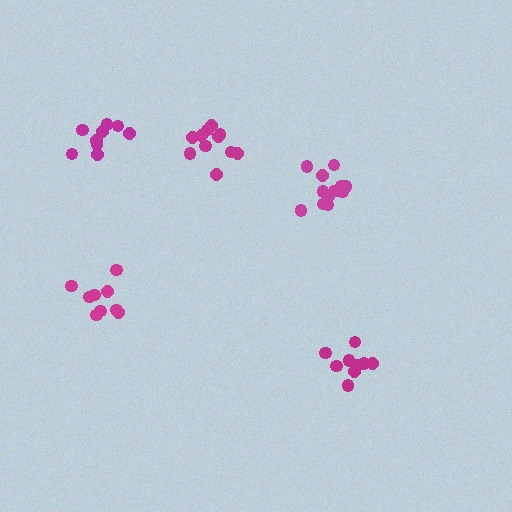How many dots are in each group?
Group 1: 11 dots, Group 2: 14 dots, Group 3: 9 dots, Group 4: 9 dots, Group 5: 9 dots (52 total).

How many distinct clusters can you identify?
There are 5 distinct clusters.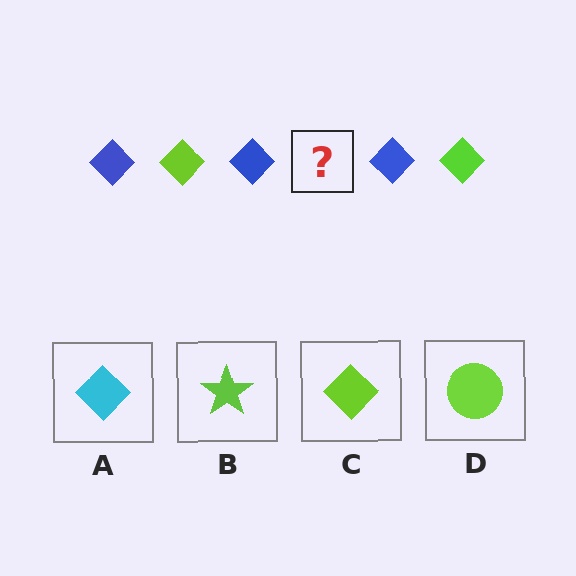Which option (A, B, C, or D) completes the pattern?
C.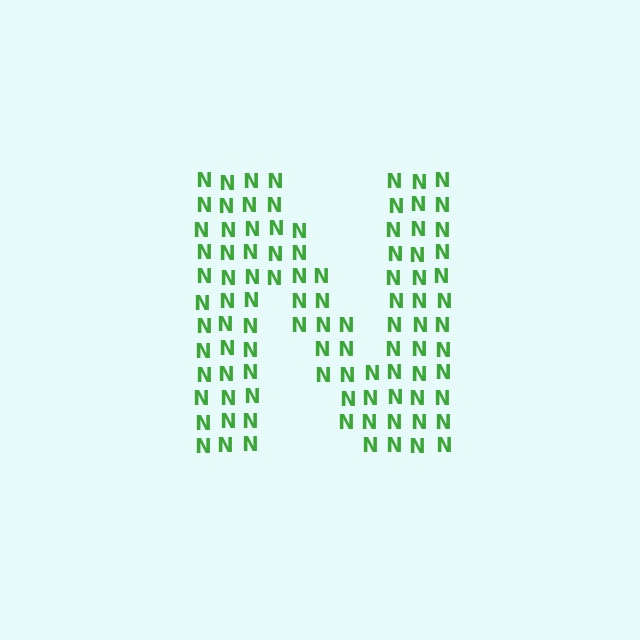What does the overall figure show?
The overall figure shows the letter N.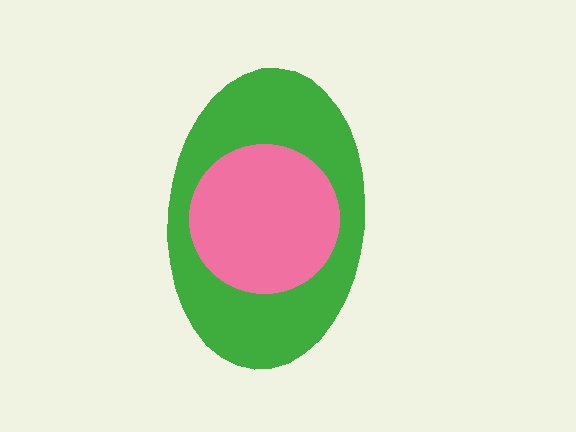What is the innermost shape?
The pink circle.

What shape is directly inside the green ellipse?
The pink circle.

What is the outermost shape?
The green ellipse.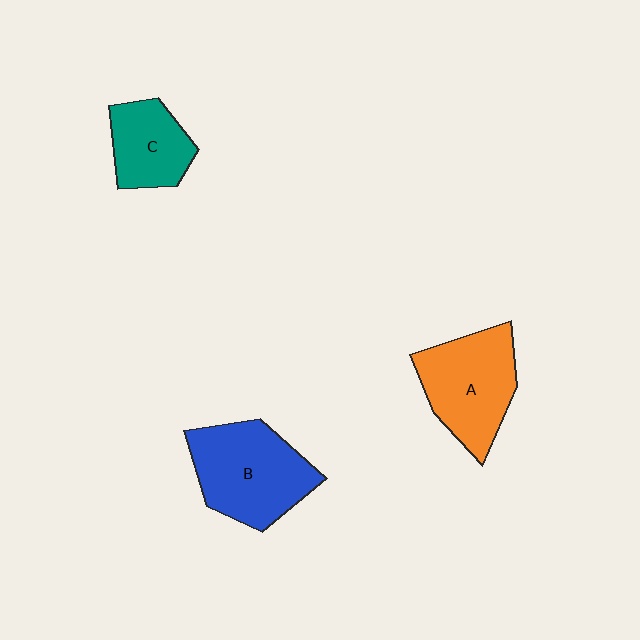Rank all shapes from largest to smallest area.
From largest to smallest: B (blue), A (orange), C (teal).